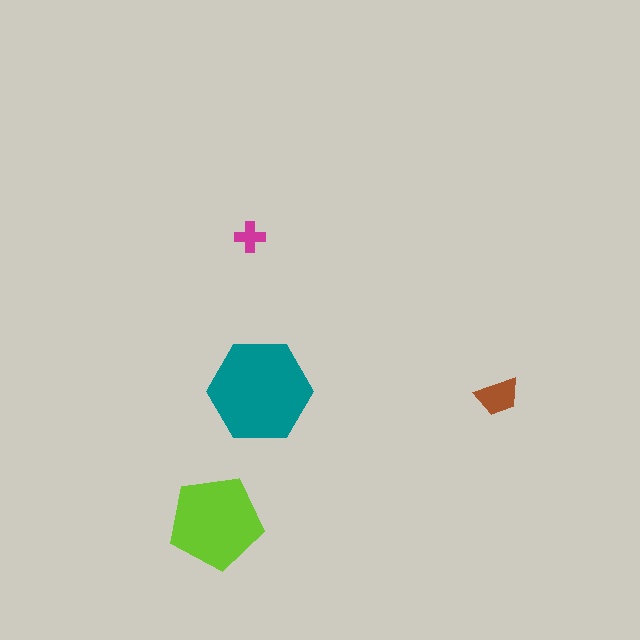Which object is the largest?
The teal hexagon.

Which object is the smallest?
The magenta cross.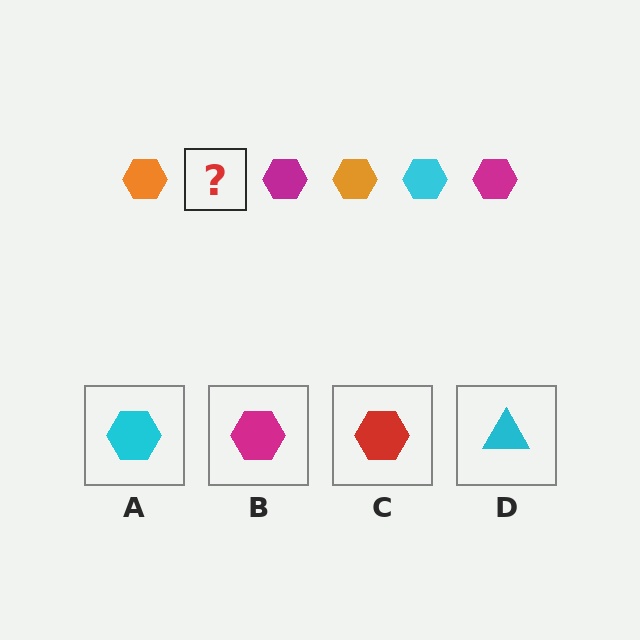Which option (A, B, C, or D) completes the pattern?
A.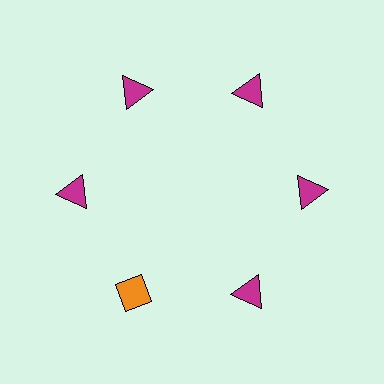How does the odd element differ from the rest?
It differs in both color (orange instead of magenta) and shape (diamond instead of triangle).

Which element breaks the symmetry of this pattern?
The orange diamond at roughly the 7 o'clock position breaks the symmetry. All other shapes are magenta triangles.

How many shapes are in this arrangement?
There are 6 shapes arranged in a ring pattern.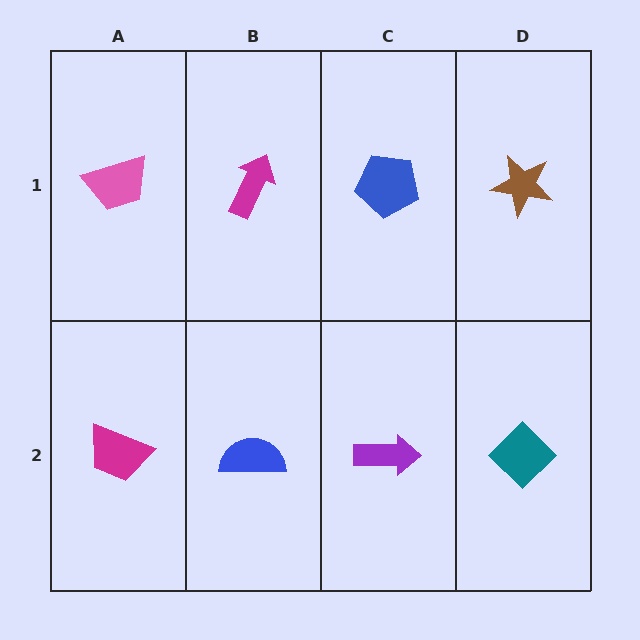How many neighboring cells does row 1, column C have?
3.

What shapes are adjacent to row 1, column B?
A blue semicircle (row 2, column B), a pink trapezoid (row 1, column A), a blue pentagon (row 1, column C).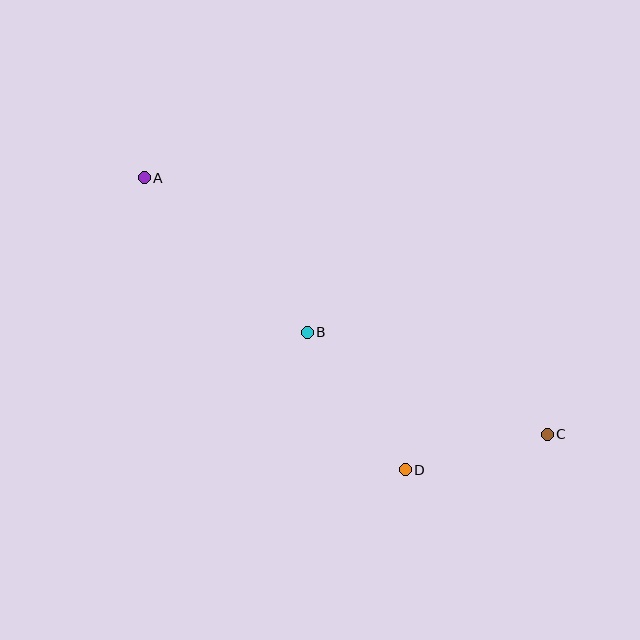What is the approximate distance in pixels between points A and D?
The distance between A and D is approximately 392 pixels.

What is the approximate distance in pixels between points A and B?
The distance between A and B is approximately 225 pixels.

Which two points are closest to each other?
Points C and D are closest to each other.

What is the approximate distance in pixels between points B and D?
The distance between B and D is approximately 169 pixels.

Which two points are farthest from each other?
Points A and C are farthest from each other.